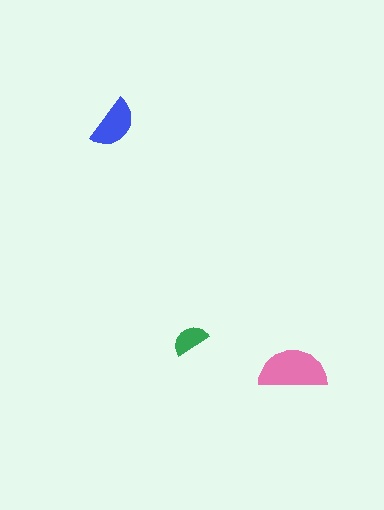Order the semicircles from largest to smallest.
the pink one, the blue one, the green one.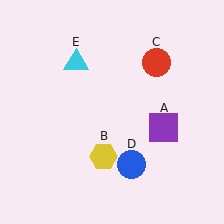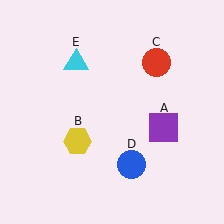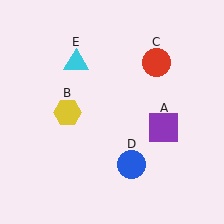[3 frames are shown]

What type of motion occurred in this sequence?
The yellow hexagon (object B) rotated clockwise around the center of the scene.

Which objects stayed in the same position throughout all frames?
Purple square (object A) and red circle (object C) and blue circle (object D) and cyan triangle (object E) remained stationary.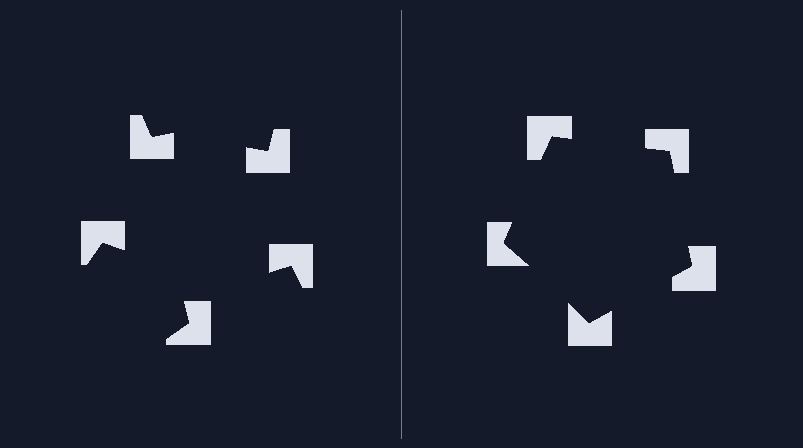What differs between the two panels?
The notched squares are positioned identically on both sides; only the wedge orientations differ. On the right they align to a pentagon; on the left they are misaligned.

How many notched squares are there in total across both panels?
10 — 5 on each side.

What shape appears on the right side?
An illusory pentagon.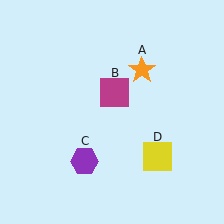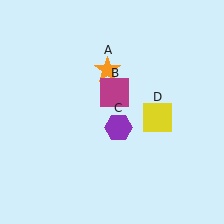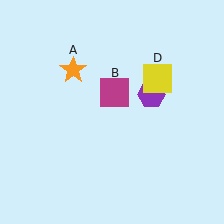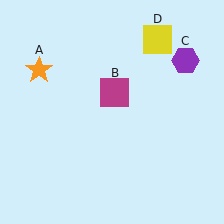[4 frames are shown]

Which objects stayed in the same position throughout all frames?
Magenta square (object B) remained stationary.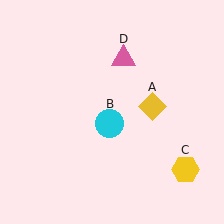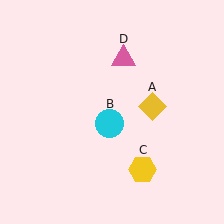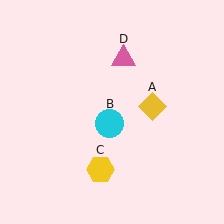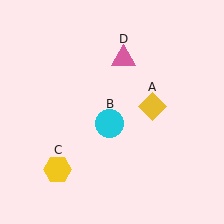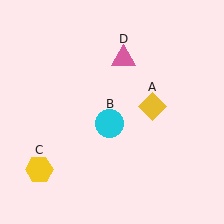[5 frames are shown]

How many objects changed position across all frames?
1 object changed position: yellow hexagon (object C).